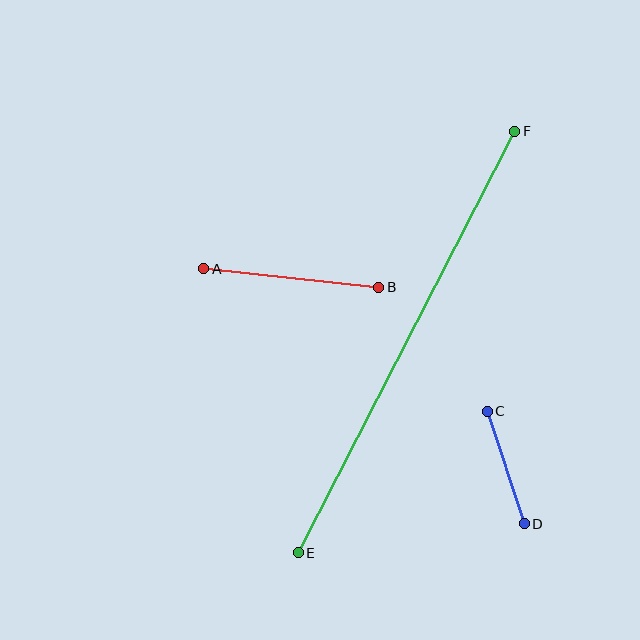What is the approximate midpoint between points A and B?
The midpoint is at approximately (291, 278) pixels.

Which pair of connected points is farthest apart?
Points E and F are farthest apart.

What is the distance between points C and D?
The distance is approximately 119 pixels.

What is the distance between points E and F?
The distance is approximately 474 pixels.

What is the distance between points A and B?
The distance is approximately 176 pixels.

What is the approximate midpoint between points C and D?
The midpoint is at approximately (506, 468) pixels.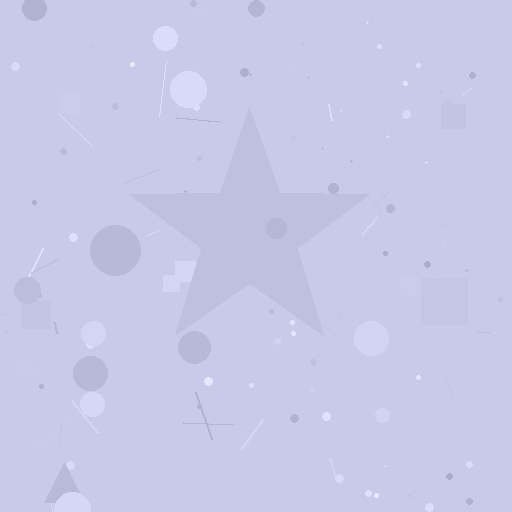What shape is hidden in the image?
A star is hidden in the image.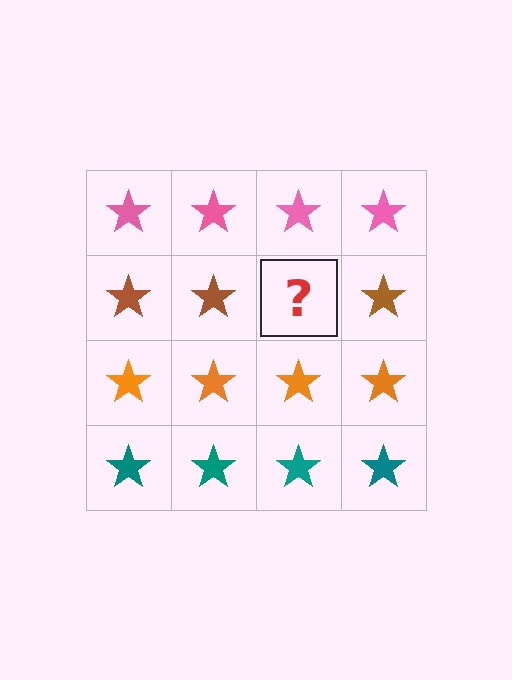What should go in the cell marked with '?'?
The missing cell should contain a brown star.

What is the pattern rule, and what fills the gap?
The rule is that each row has a consistent color. The gap should be filled with a brown star.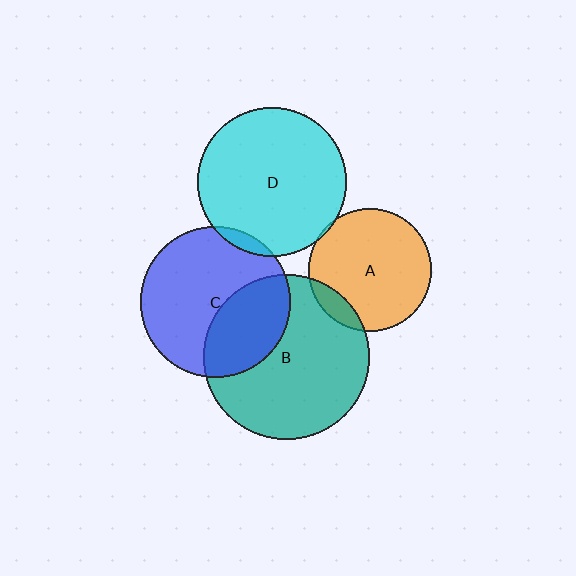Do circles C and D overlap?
Yes.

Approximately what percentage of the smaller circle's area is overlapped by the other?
Approximately 5%.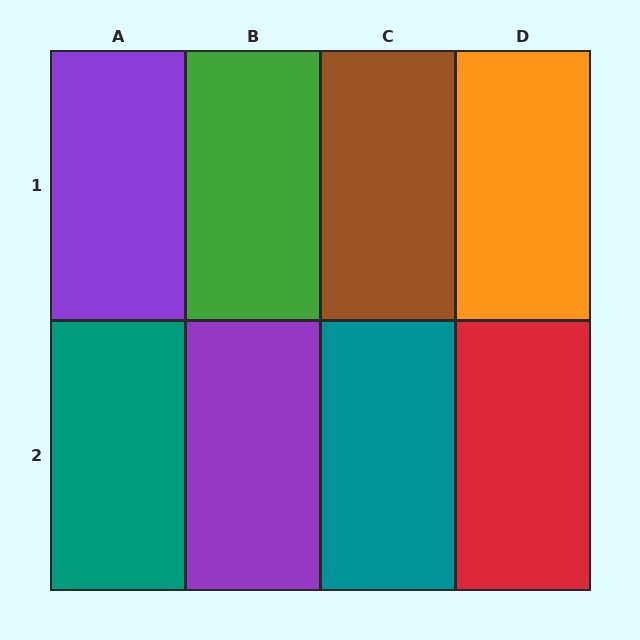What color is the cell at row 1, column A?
Purple.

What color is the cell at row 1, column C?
Brown.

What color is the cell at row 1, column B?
Green.